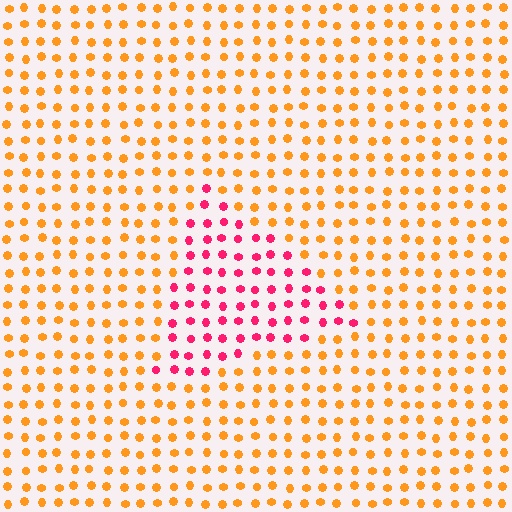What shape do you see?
I see a triangle.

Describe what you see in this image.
The image is filled with small orange elements in a uniform arrangement. A triangle-shaped region is visible where the elements are tinted to a slightly different hue, forming a subtle color boundary.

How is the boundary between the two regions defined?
The boundary is defined purely by a slight shift in hue (about 55 degrees). Spacing, size, and orientation are identical on both sides.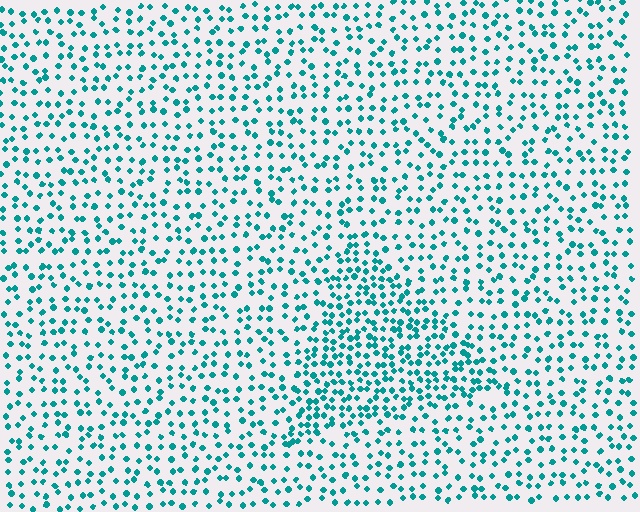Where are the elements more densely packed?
The elements are more densely packed inside the triangle boundary.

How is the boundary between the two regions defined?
The boundary is defined by a change in element density (approximately 1.8x ratio). All elements are the same color, size, and shape.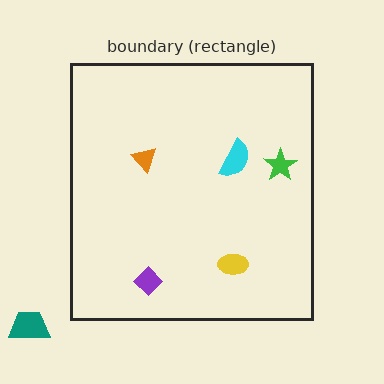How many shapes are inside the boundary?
5 inside, 1 outside.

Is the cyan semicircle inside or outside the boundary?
Inside.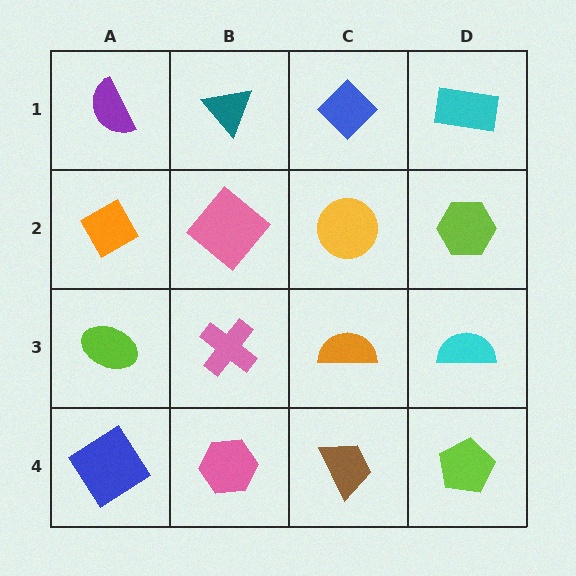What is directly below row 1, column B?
A pink diamond.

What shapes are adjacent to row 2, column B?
A teal triangle (row 1, column B), a pink cross (row 3, column B), an orange diamond (row 2, column A), a yellow circle (row 2, column C).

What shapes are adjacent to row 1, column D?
A lime hexagon (row 2, column D), a blue diamond (row 1, column C).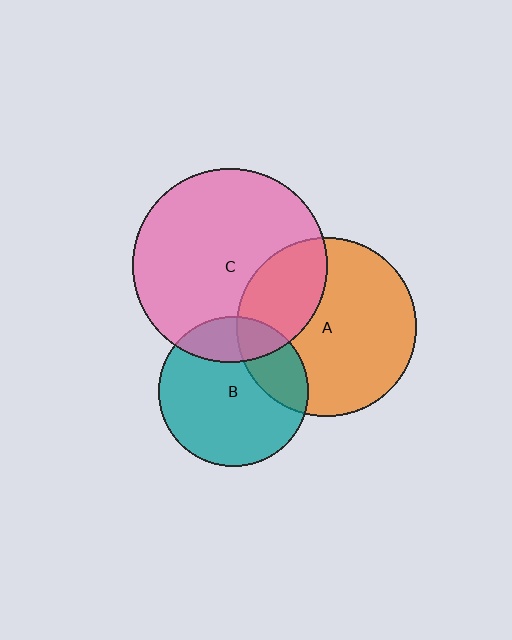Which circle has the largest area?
Circle C (pink).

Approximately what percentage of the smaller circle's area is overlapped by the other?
Approximately 20%.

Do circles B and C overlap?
Yes.